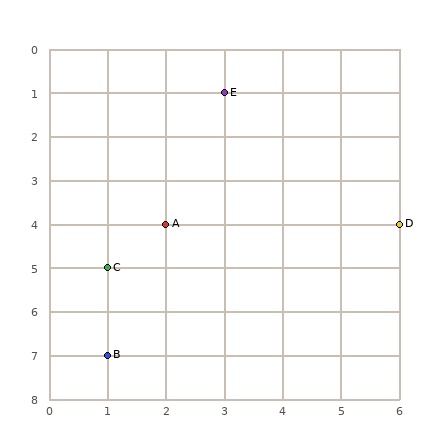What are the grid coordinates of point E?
Point E is at grid coordinates (3, 1).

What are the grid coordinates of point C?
Point C is at grid coordinates (1, 5).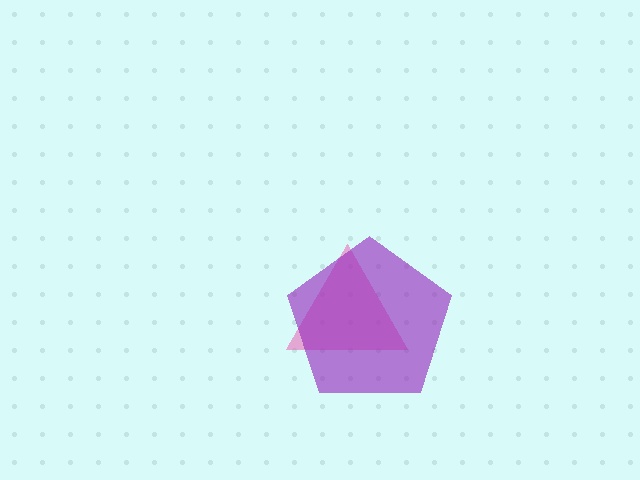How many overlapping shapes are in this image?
There are 2 overlapping shapes in the image.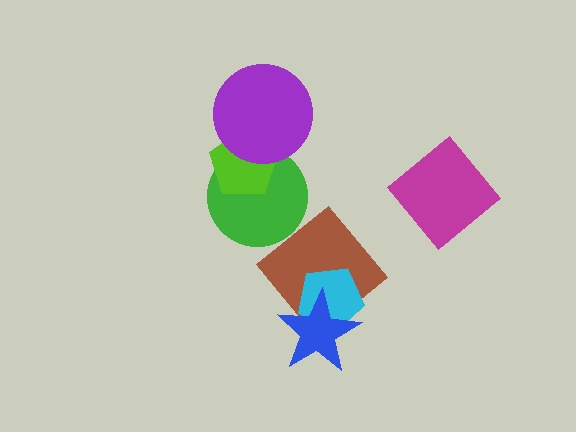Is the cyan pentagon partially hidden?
Yes, it is partially covered by another shape.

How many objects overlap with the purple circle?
2 objects overlap with the purple circle.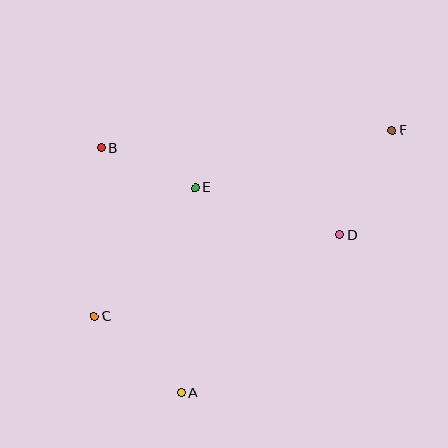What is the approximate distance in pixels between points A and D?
The distance between A and D is approximately 224 pixels.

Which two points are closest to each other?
Points B and E are closest to each other.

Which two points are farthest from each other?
Points C and F are farthest from each other.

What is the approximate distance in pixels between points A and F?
The distance between A and F is approximately 336 pixels.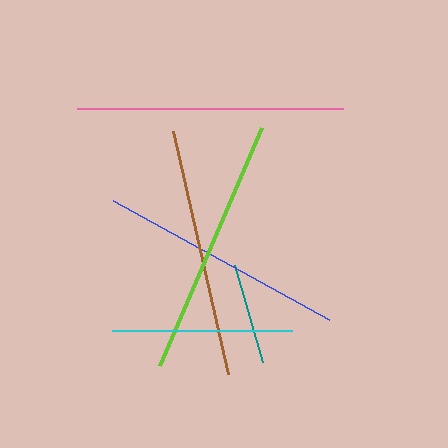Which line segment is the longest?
The pink line is the longest at approximately 265 pixels.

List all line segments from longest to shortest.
From longest to shortest: pink, lime, brown, blue, cyan, teal.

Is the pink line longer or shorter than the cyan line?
The pink line is longer than the cyan line.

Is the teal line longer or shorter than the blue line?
The blue line is longer than the teal line.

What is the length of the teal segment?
The teal segment is approximately 101 pixels long.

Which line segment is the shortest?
The teal line is the shortest at approximately 101 pixels.